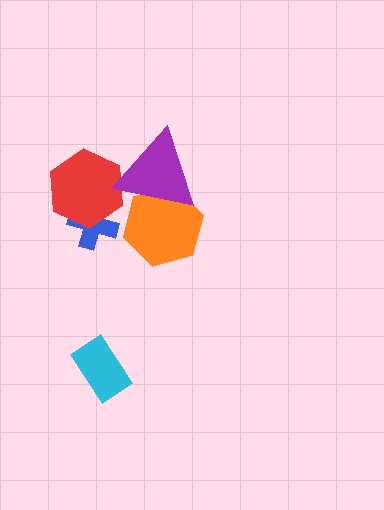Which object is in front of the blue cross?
The red hexagon is in front of the blue cross.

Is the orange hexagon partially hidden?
Yes, it is partially covered by another shape.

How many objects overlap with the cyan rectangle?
0 objects overlap with the cyan rectangle.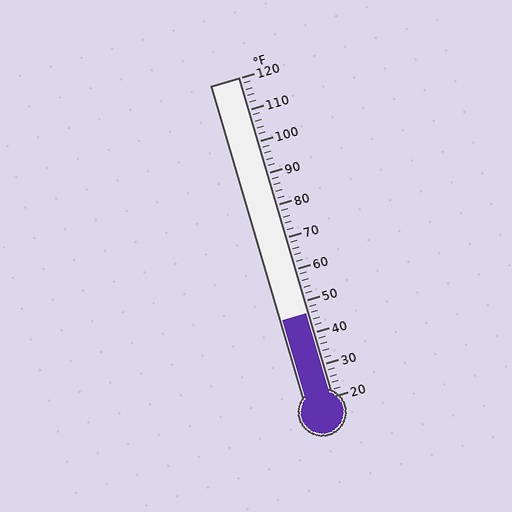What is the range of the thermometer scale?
The thermometer scale ranges from 20°F to 120°F.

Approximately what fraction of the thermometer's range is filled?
The thermometer is filled to approximately 25% of its range.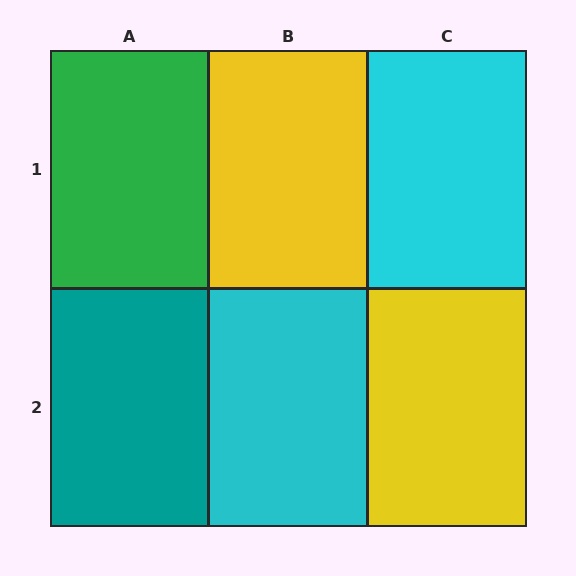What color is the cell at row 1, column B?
Yellow.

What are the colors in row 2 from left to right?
Teal, cyan, yellow.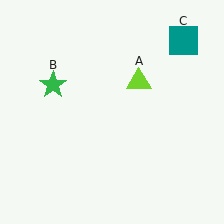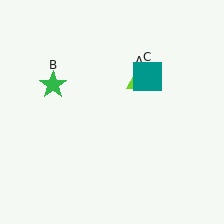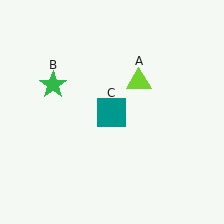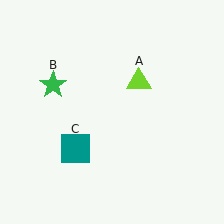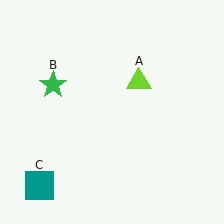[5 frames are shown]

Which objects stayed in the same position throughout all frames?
Lime triangle (object A) and green star (object B) remained stationary.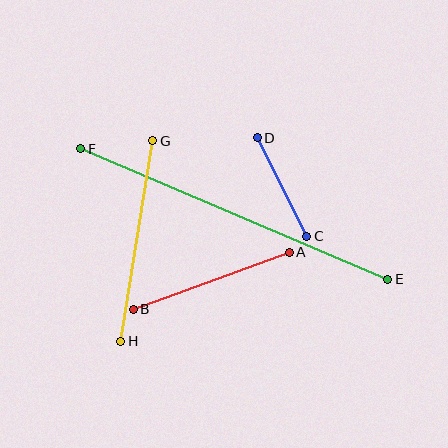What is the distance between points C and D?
The distance is approximately 110 pixels.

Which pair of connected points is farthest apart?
Points E and F are farthest apart.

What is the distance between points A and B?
The distance is approximately 166 pixels.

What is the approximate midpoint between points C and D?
The midpoint is at approximately (282, 187) pixels.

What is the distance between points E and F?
The distance is approximately 333 pixels.